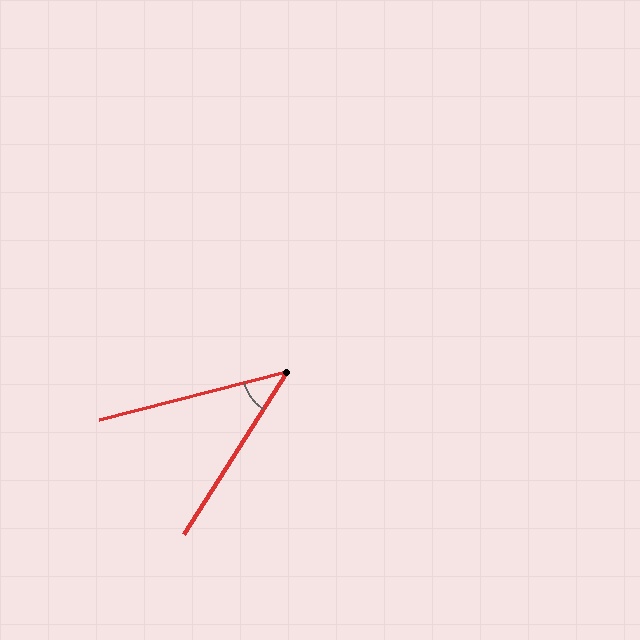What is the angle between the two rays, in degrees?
Approximately 43 degrees.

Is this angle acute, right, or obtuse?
It is acute.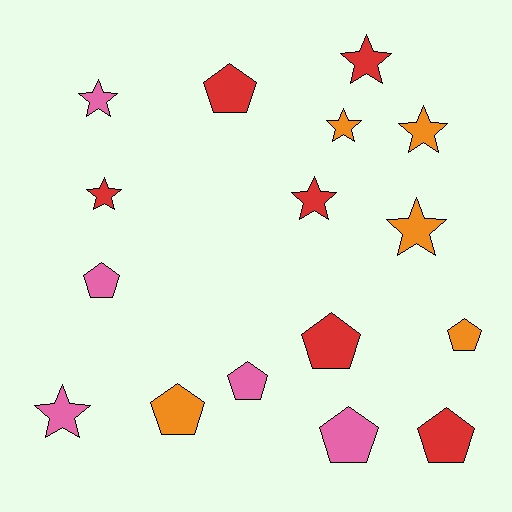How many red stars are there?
There are 3 red stars.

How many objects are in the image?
There are 16 objects.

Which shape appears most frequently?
Pentagon, with 8 objects.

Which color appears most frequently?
Red, with 6 objects.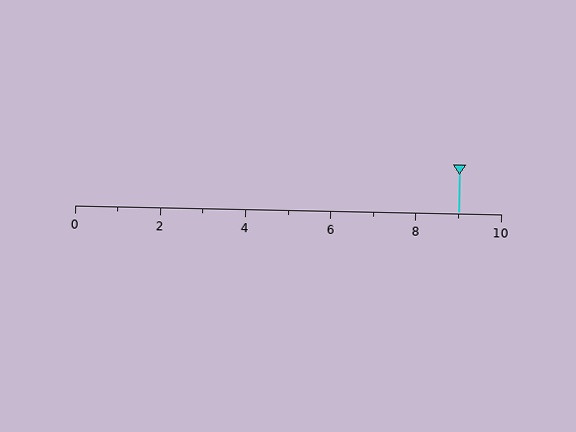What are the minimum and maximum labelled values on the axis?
The axis runs from 0 to 10.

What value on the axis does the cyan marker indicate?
The marker indicates approximately 9.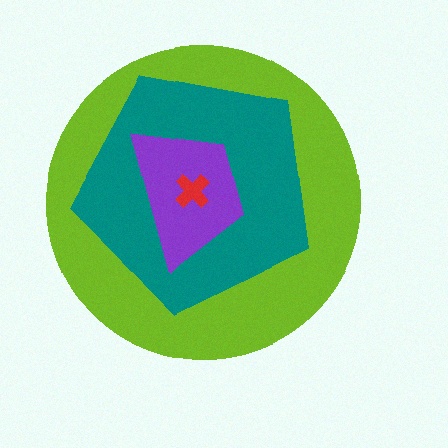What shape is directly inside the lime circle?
The teal pentagon.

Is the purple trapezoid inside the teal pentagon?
Yes.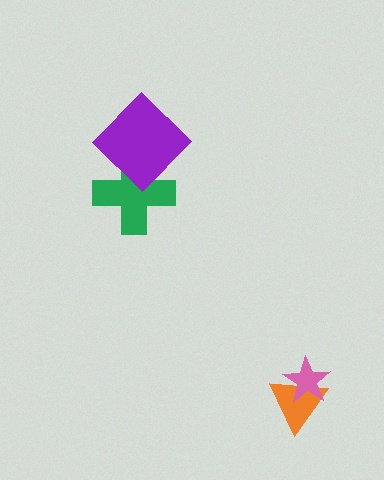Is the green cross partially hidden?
Yes, it is partially covered by another shape.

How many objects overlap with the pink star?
1 object overlaps with the pink star.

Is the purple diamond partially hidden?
No, no other shape covers it.